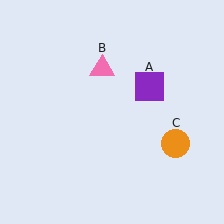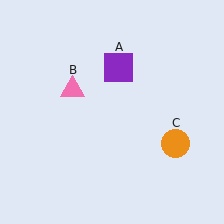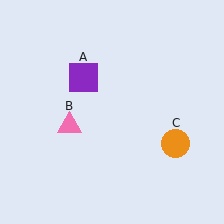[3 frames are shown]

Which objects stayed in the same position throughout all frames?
Orange circle (object C) remained stationary.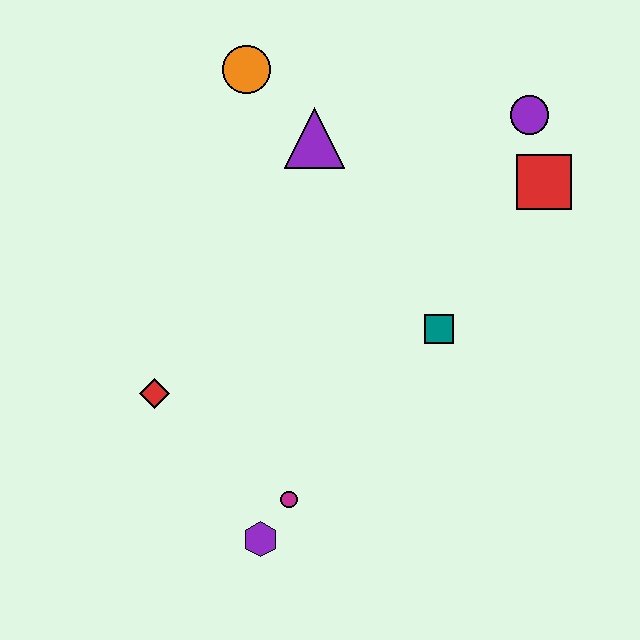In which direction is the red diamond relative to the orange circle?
The red diamond is below the orange circle.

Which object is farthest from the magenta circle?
The purple circle is farthest from the magenta circle.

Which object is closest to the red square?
The purple circle is closest to the red square.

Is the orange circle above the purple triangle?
Yes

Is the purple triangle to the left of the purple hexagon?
No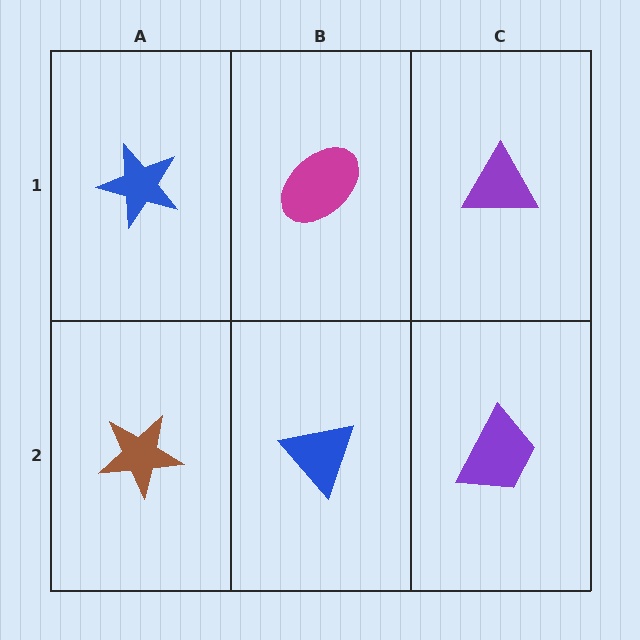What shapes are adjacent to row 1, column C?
A purple trapezoid (row 2, column C), a magenta ellipse (row 1, column B).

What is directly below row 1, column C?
A purple trapezoid.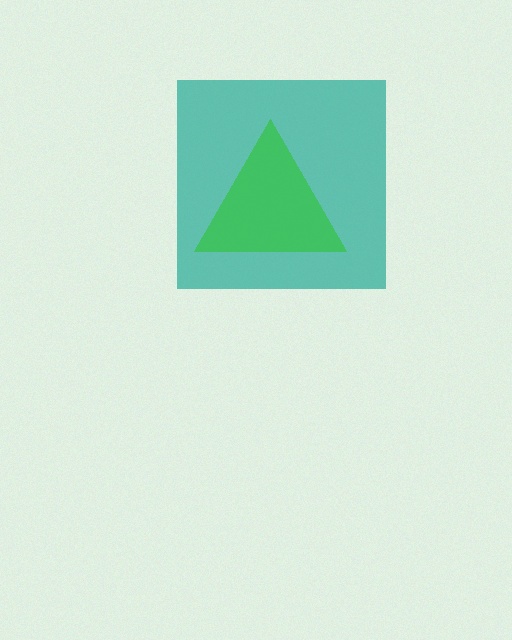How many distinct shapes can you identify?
There are 2 distinct shapes: a teal square, a green triangle.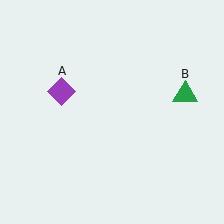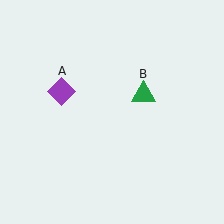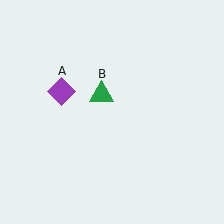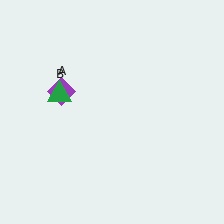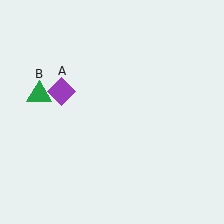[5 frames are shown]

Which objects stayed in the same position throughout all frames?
Purple diamond (object A) remained stationary.